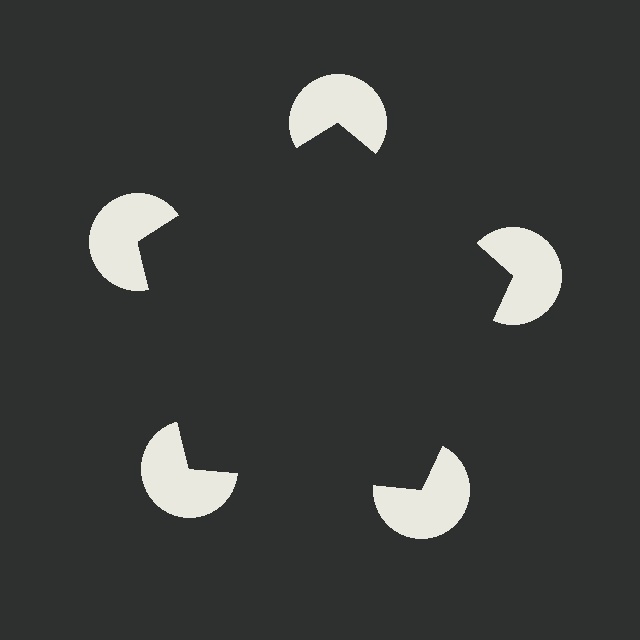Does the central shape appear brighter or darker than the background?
It typically appears slightly darker than the background, even though no actual brightness change is drawn.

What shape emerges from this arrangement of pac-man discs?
An illusory pentagon — its edges are inferred from the aligned wedge cuts in the pac-man discs, not physically drawn.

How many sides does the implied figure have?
5 sides.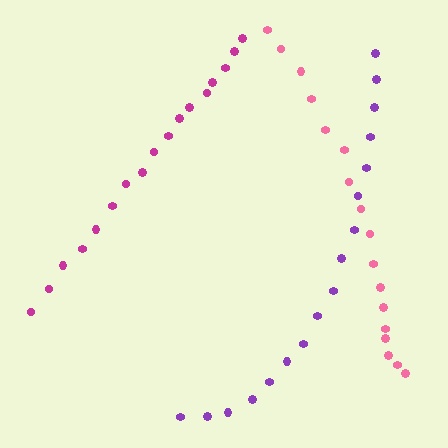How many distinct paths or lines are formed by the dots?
There are 3 distinct paths.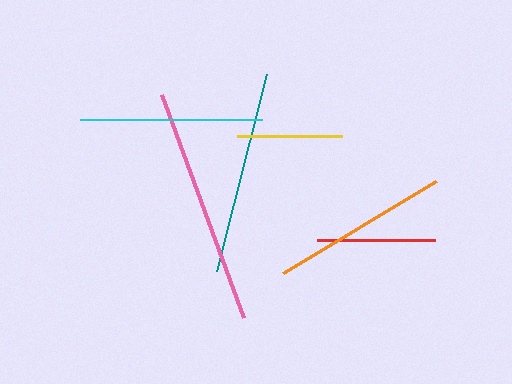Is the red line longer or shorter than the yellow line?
The red line is longer than the yellow line.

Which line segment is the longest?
The pink line is the longest at approximately 237 pixels.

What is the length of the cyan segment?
The cyan segment is approximately 182 pixels long.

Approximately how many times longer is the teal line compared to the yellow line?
The teal line is approximately 1.9 times the length of the yellow line.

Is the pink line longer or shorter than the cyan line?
The pink line is longer than the cyan line.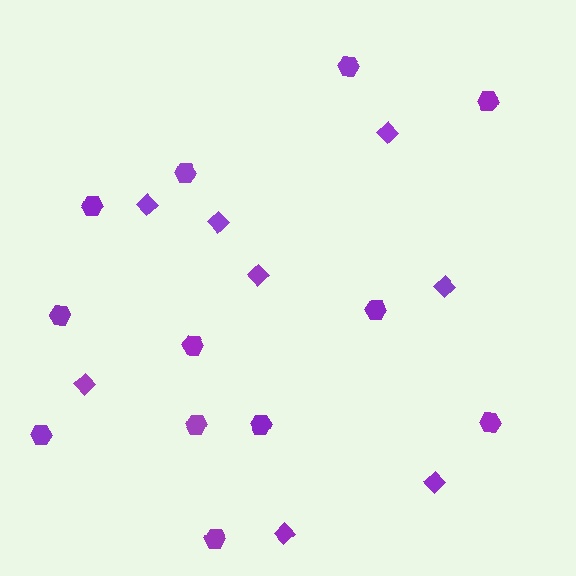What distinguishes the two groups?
There are 2 groups: one group of hexagons (12) and one group of diamonds (8).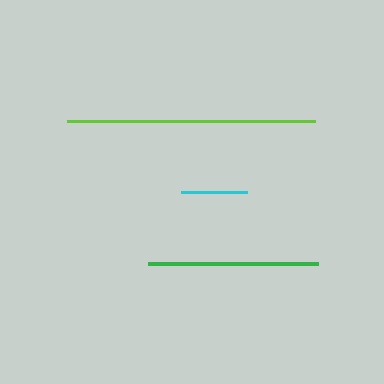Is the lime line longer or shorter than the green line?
The lime line is longer than the green line.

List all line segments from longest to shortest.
From longest to shortest: lime, green, cyan.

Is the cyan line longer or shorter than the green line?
The green line is longer than the cyan line.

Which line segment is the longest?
The lime line is the longest at approximately 247 pixels.